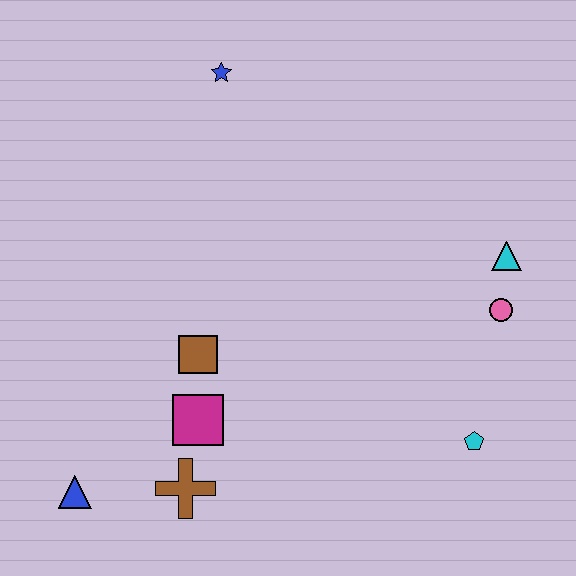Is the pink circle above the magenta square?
Yes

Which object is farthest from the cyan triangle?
The blue triangle is farthest from the cyan triangle.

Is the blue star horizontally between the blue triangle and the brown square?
No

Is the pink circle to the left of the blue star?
No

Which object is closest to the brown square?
The magenta square is closest to the brown square.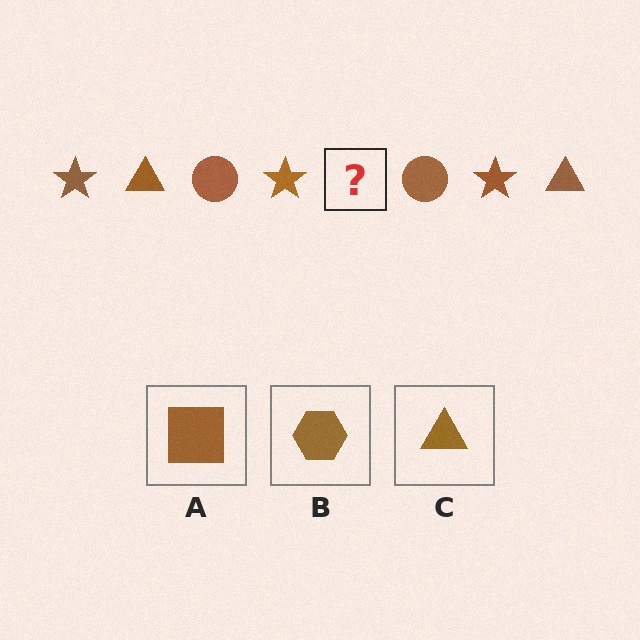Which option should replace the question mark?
Option C.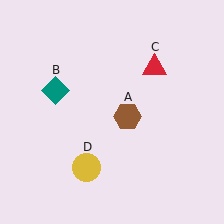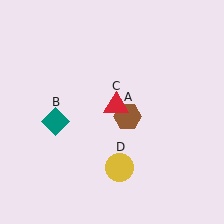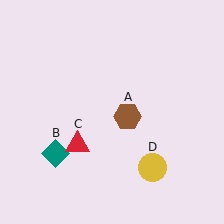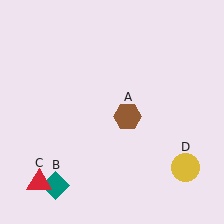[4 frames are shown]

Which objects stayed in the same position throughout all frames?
Brown hexagon (object A) remained stationary.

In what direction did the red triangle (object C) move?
The red triangle (object C) moved down and to the left.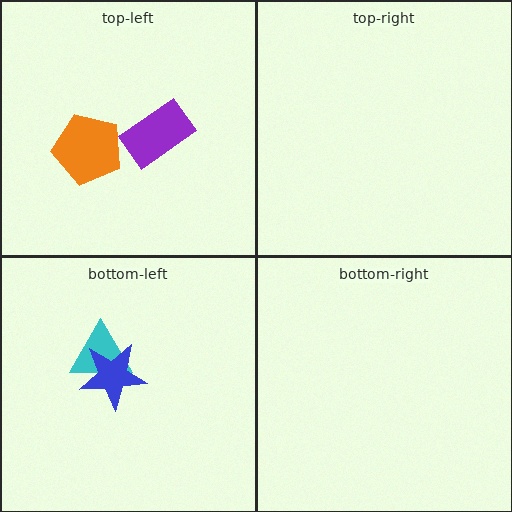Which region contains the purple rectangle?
The top-left region.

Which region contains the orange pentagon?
The top-left region.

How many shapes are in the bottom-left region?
2.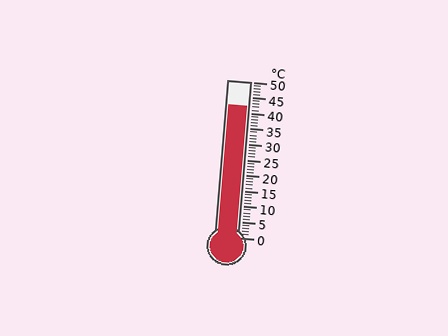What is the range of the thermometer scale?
The thermometer scale ranges from 0°C to 50°C.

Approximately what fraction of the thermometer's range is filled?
The thermometer is filled to approximately 85% of its range.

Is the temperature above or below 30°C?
The temperature is above 30°C.